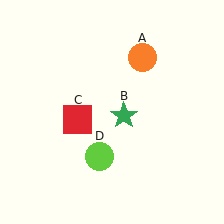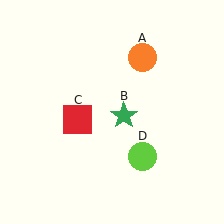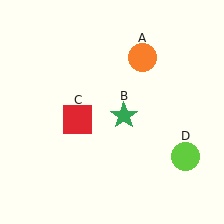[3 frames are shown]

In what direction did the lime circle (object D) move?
The lime circle (object D) moved right.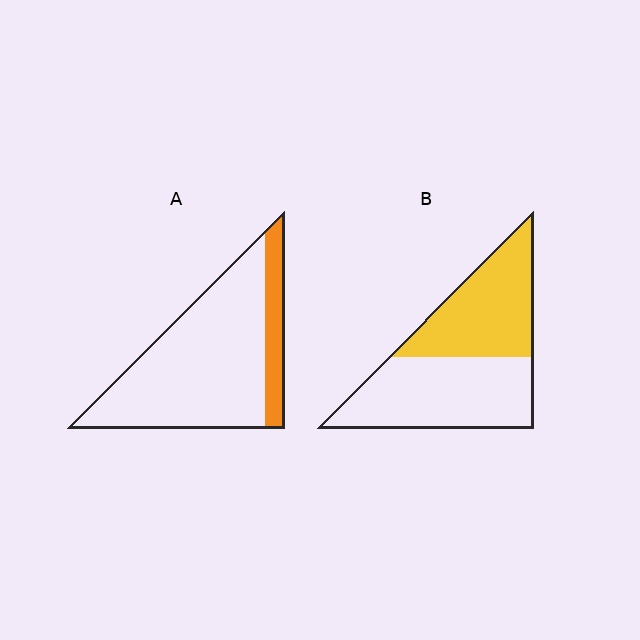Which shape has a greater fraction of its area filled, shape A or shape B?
Shape B.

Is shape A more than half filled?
No.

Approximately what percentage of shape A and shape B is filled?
A is approximately 15% and B is approximately 45%.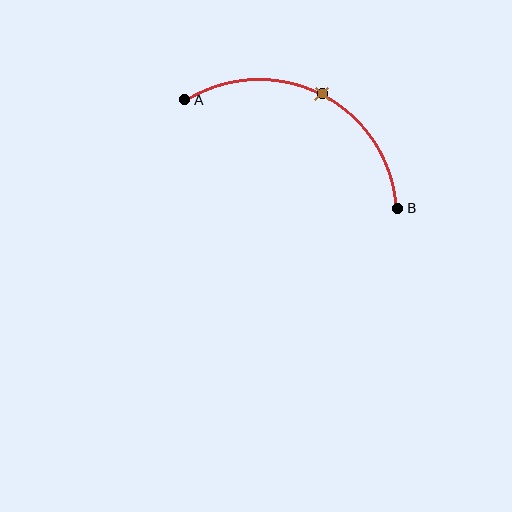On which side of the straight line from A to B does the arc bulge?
The arc bulges above the straight line connecting A and B.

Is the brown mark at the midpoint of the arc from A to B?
Yes. The brown mark lies on the arc at equal arc-length from both A and B — it is the arc midpoint.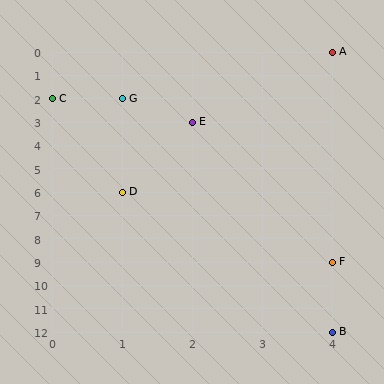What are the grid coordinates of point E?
Point E is at grid coordinates (2, 3).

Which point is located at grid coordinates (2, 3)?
Point E is at (2, 3).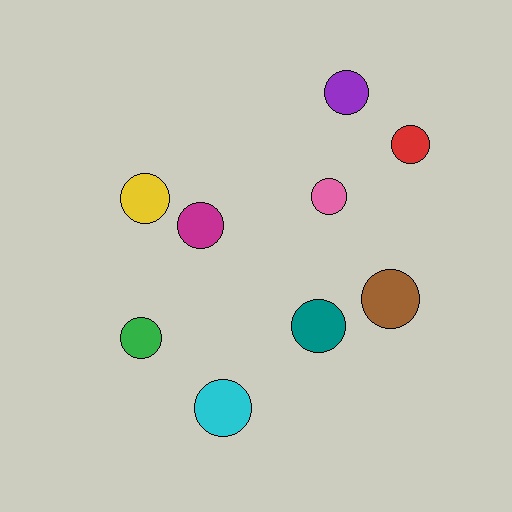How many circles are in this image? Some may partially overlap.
There are 9 circles.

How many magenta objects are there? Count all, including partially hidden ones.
There is 1 magenta object.